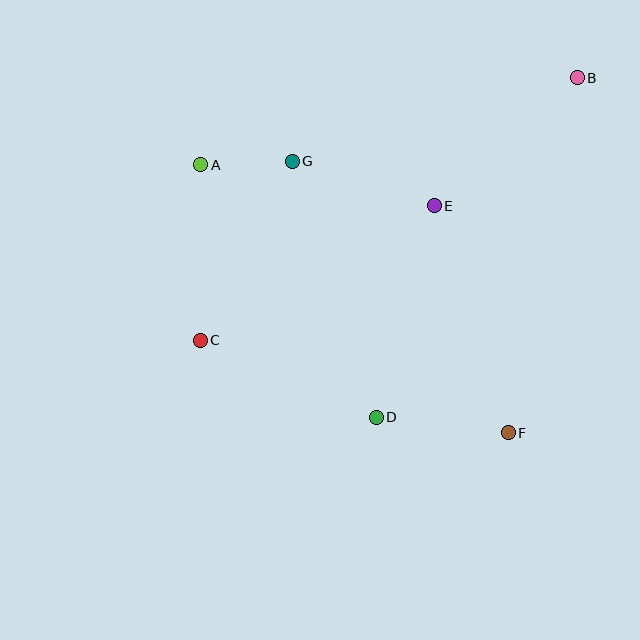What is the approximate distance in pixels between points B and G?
The distance between B and G is approximately 297 pixels.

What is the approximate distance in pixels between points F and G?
The distance between F and G is approximately 347 pixels.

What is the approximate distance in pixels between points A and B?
The distance between A and B is approximately 387 pixels.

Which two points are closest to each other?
Points A and G are closest to each other.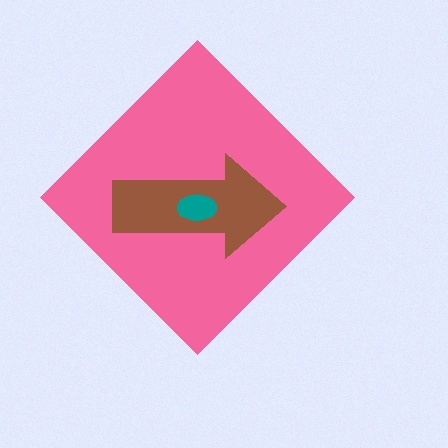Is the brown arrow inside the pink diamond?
Yes.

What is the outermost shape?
The pink diamond.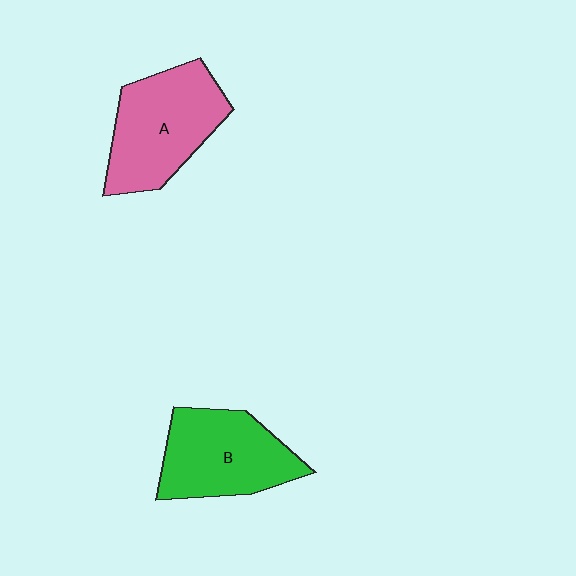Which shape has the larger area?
Shape A (pink).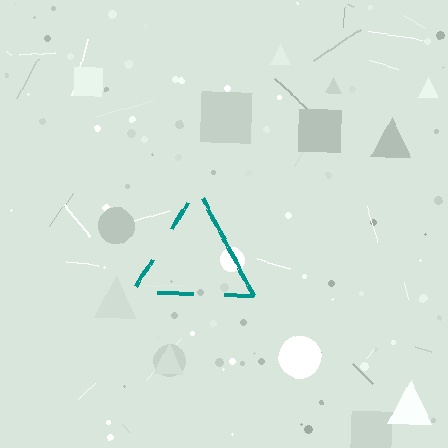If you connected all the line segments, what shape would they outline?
They would outline a triangle.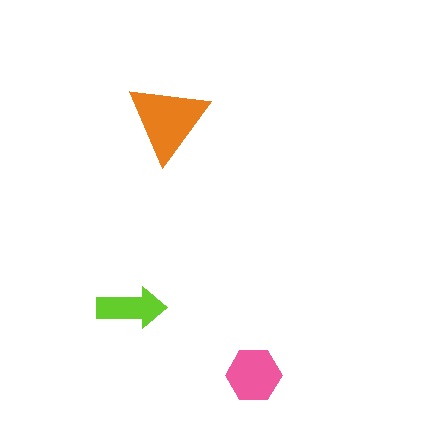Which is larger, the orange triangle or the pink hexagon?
The orange triangle.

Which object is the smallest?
The lime arrow.